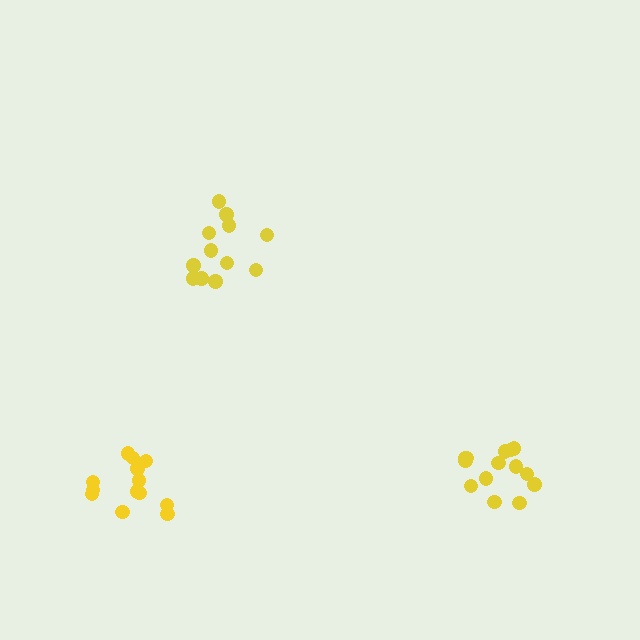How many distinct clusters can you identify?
There are 3 distinct clusters.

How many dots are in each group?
Group 1: 12 dots, Group 2: 13 dots, Group 3: 14 dots (39 total).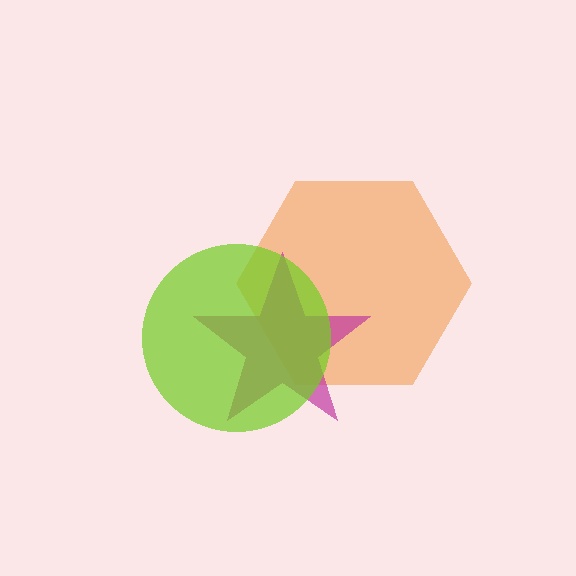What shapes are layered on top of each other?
The layered shapes are: an orange hexagon, a magenta star, a lime circle.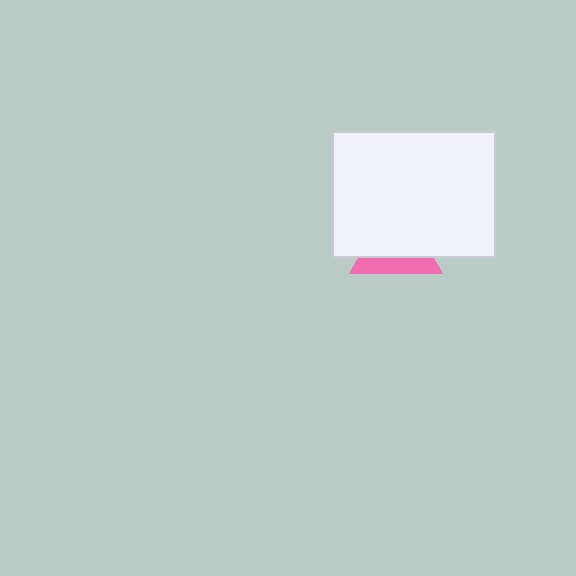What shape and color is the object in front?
The object in front is a white rectangle.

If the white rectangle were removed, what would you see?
You would see the complete pink triangle.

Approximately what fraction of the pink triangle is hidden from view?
Roughly 65% of the pink triangle is hidden behind the white rectangle.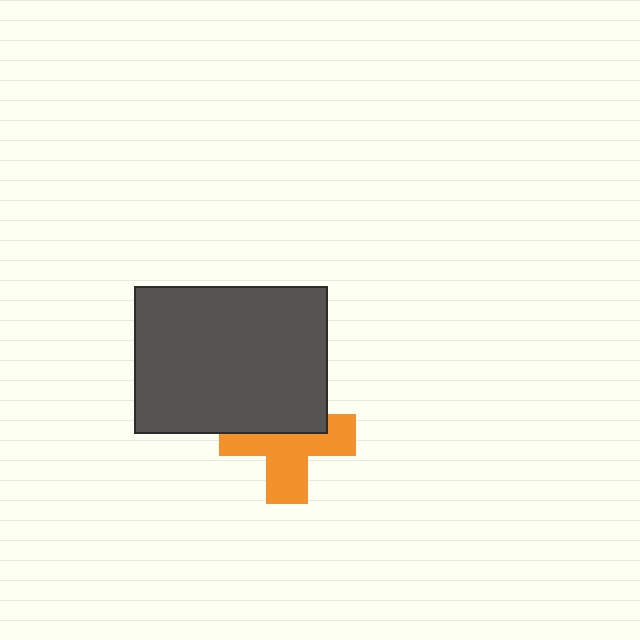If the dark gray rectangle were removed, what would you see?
You would see the complete orange cross.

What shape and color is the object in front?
The object in front is a dark gray rectangle.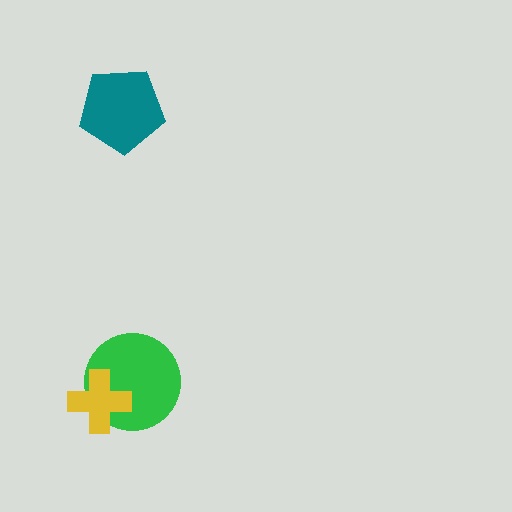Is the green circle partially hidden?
Yes, it is partially covered by another shape.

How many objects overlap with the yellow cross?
1 object overlaps with the yellow cross.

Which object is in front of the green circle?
The yellow cross is in front of the green circle.